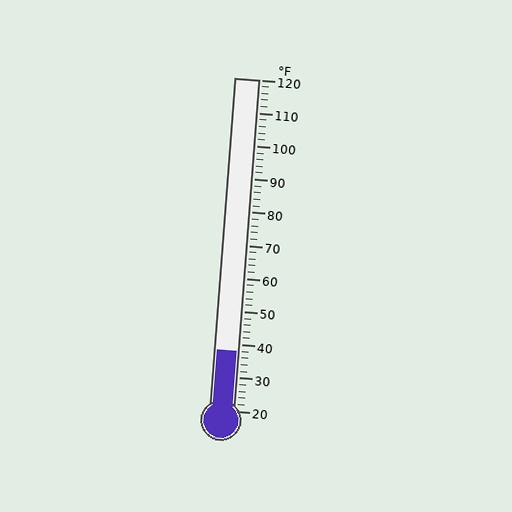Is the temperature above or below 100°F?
The temperature is below 100°F.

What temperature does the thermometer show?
The thermometer shows approximately 38°F.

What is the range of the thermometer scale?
The thermometer scale ranges from 20°F to 120°F.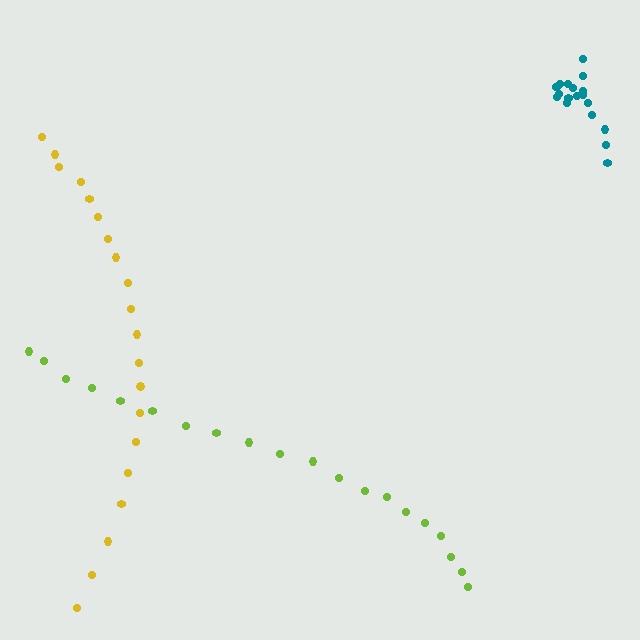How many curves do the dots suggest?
There are 3 distinct paths.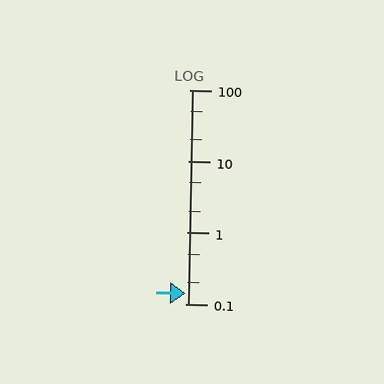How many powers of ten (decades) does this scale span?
The scale spans 3 decades, from 0.1 to 100.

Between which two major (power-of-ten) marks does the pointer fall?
The pointer is between 0.1 and 1.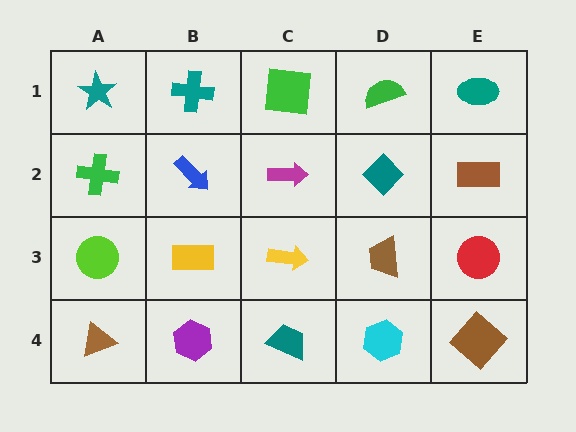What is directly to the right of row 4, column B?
A teal trapezoid.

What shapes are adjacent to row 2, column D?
A green semicircle (row 1, column D), a brown trapezoid (row 3, column D), a magenta arrow (row 2, column C), a brown rectangle (row 2, column E).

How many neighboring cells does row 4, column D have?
3.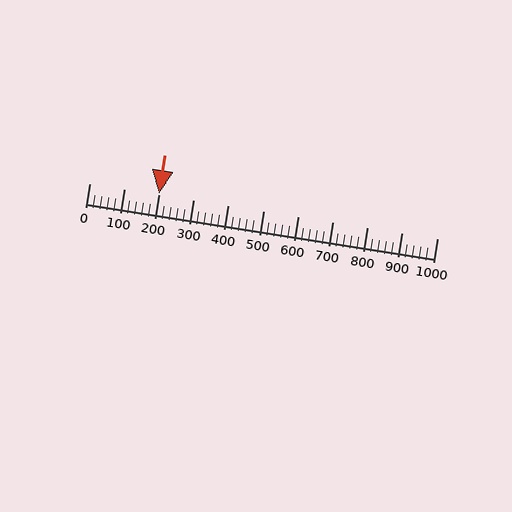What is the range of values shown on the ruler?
The ruler shows values from 0 to 1000.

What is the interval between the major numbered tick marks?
The major tick marks are spaced 100 units apart.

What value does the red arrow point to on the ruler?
The red arrow points to approximately 200.